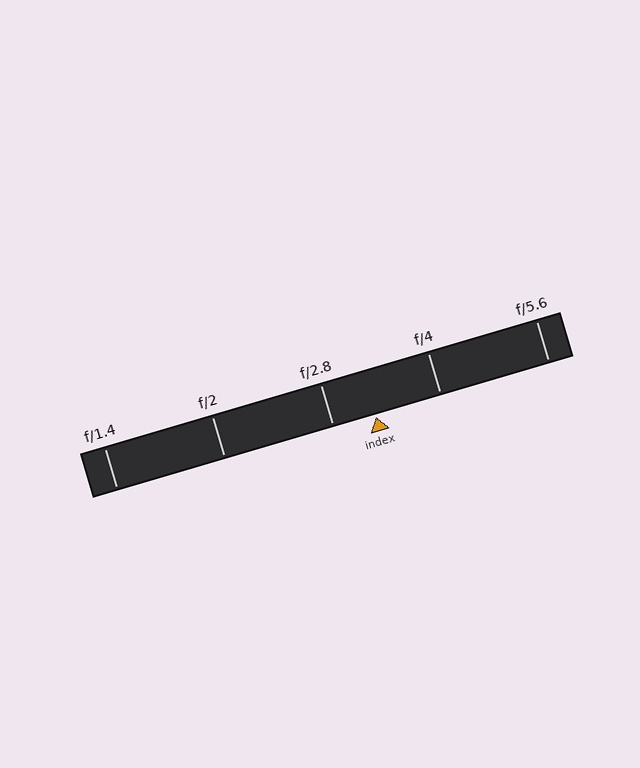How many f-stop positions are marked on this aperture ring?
There are 5 f-stop positions marked.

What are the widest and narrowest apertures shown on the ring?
The widest aperture shown is f/1.4 and the narrowest is f/5.6.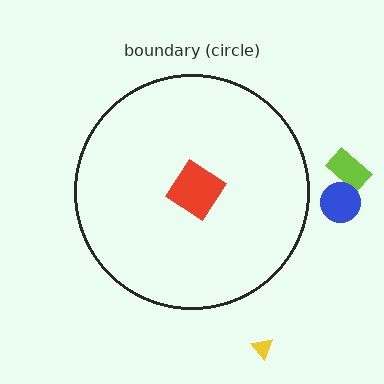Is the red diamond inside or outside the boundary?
Inside.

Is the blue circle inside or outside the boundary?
Outside.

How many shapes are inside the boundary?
1 inside, 3 outside.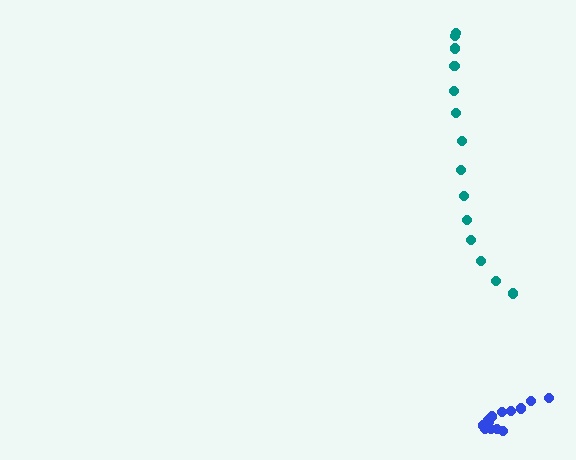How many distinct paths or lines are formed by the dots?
There are 2 distinct paths.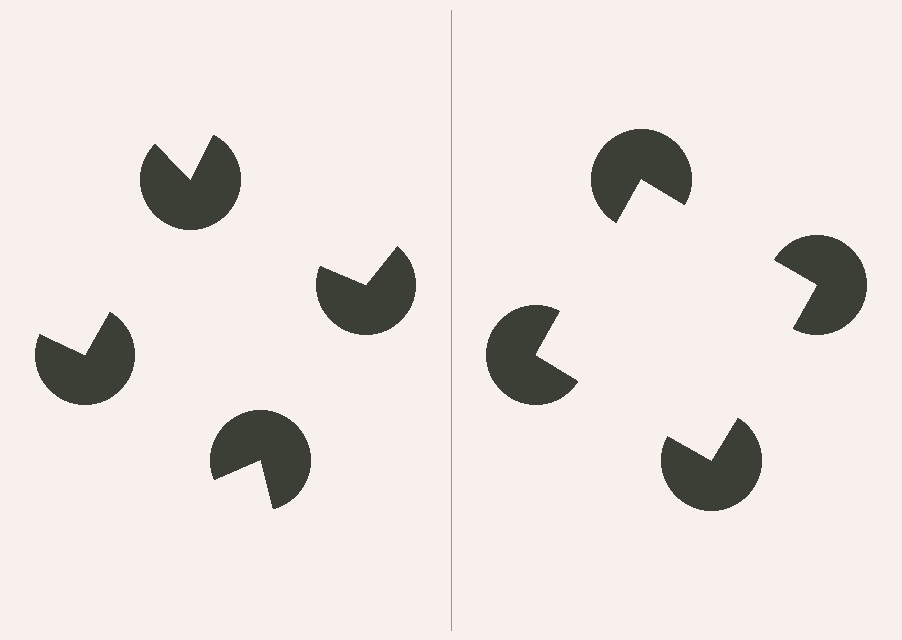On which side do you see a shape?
An illusory square appears on the right side. On the left side the wedge cuts are rotated, so no coherent shape forms.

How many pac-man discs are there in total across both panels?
8 — 4 on each side.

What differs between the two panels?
The pac-man discs are positioned identically on both sides; only the wedge orientations differ. On the right they align to a square; on the left they are misaligned.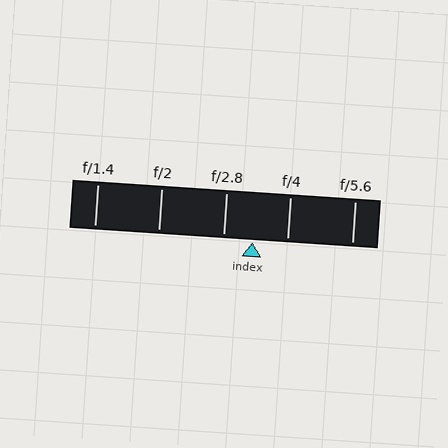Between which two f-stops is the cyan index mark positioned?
The index mark is between f/2.8 and f/4.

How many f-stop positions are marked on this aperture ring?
There are 5 f-stop positions marked.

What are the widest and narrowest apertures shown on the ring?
The widest aperture shown is f/1.4 and the narrowest is f/5.6.